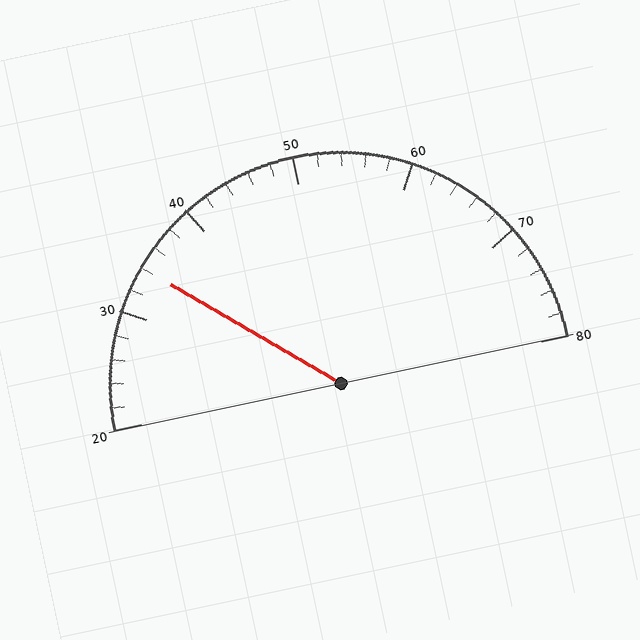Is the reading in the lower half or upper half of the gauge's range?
The reading is in the lower half of the range (20 to 80).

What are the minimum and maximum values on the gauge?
The gauge ranges from 20 to 80.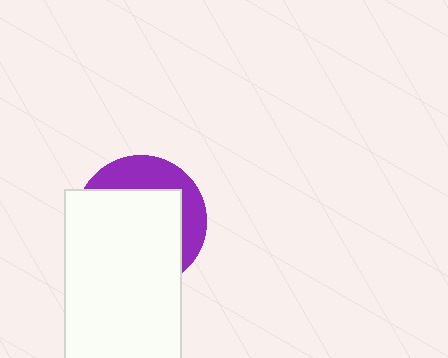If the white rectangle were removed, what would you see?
You would see the complete purple circle.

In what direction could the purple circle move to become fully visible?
The purple circle could move toward the upper-right. That would shift it out from behind the white rectangle entirely.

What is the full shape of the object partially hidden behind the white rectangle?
The partially hidden object is a purple circle.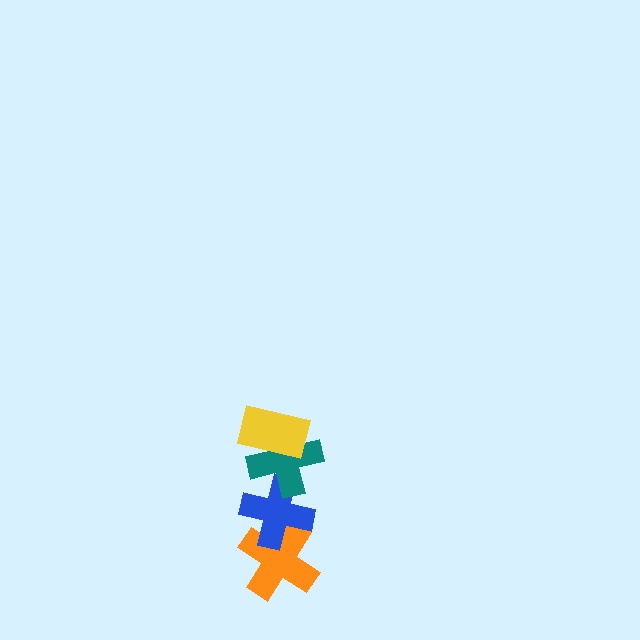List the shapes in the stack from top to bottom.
From top to bottom: the yellow rectangle, the teal cross, the blue cross, the orange cross.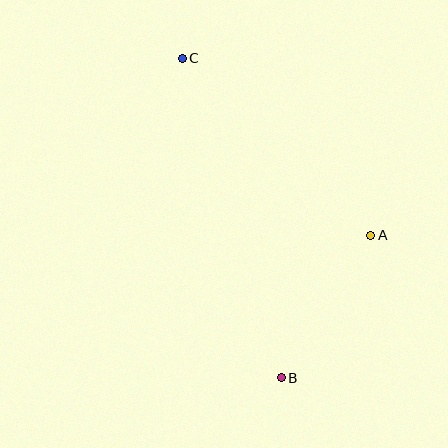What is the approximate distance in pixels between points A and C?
The distance between A and C is approximately 259 pixels.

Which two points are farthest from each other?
Points B and C are farthest from each other.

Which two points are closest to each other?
Points A and B are closest to each other.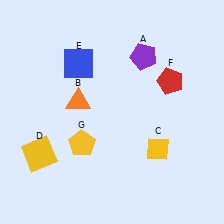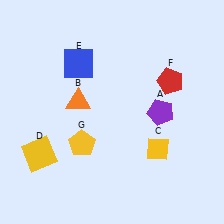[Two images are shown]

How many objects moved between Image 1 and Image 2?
1 object moved between the two images.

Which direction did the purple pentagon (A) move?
The purple pentagon (A) moved down.